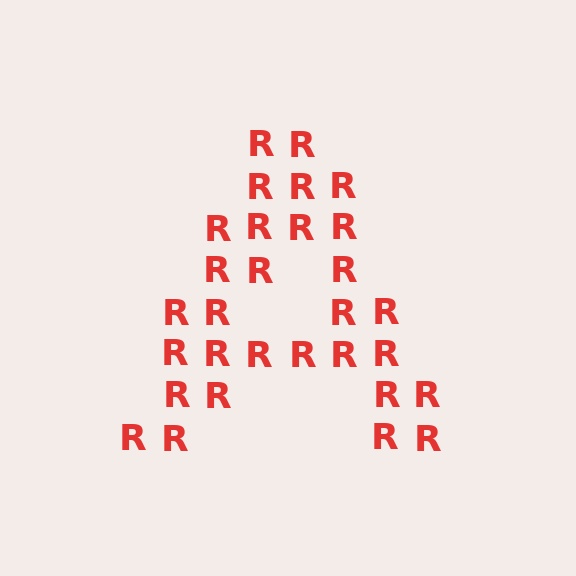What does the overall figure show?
The overall figure shows the letter A.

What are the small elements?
The small elements are letter R's.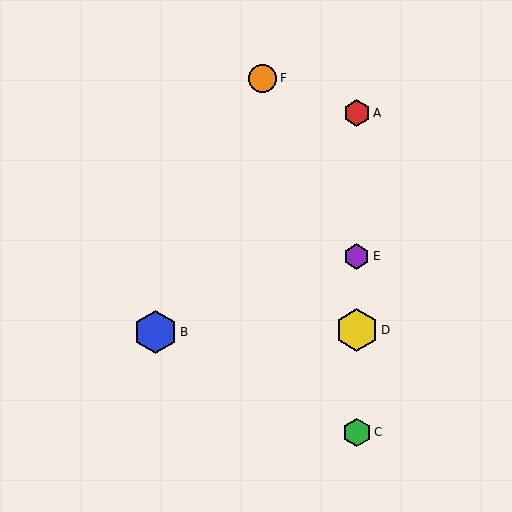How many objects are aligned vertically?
4 objects (A, C, D, E) are aligned vertically.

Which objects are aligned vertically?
Objects A, C, D, E are aligned vertically.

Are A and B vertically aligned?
No, A is at x≈357 and B is at x≈156.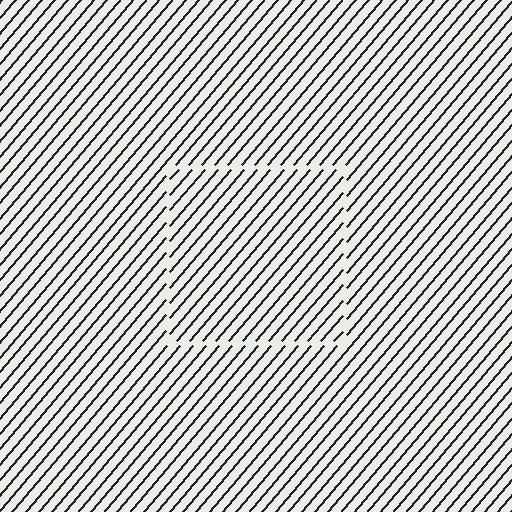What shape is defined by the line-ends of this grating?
An illusory square. The interior of the shape contains the same grating, shifted by half a period — the contour is defined by the phase discontinuity where line-ends from the inner and outer gratings abut.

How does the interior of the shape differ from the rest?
The interior of the shape contains the same grating, shifted by half a period — the contour is defined by the phase discontinuity where line-ends from the inner and outer gratings abut.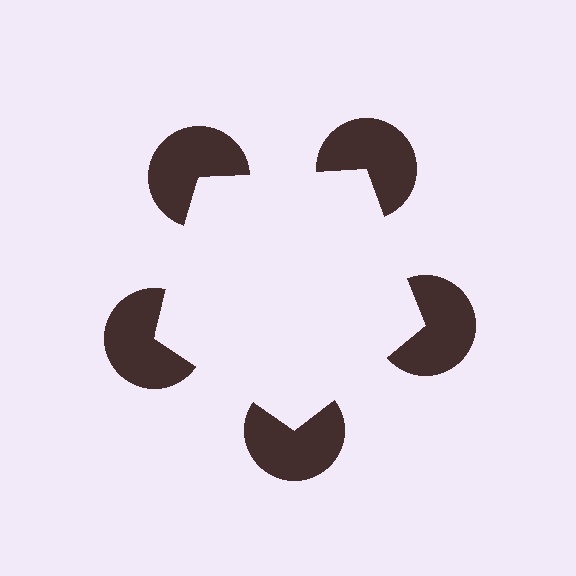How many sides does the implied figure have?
5 sides.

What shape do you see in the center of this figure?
An illusory pentagon — its edges are inferred from the aligned wedge cuts in the pac-man discs, not physically drawn.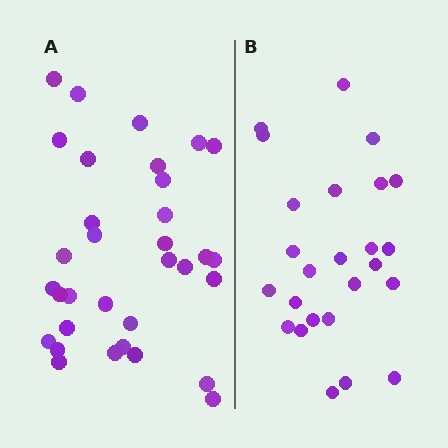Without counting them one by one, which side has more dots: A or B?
Region A (the left region) has more dots.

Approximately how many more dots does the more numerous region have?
Region A has roughly 8 or so more dots than region B.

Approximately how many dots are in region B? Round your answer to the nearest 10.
About 20 dots. (The exact count is 25, which rounds to 20.)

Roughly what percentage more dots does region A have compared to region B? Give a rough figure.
About 30% more.